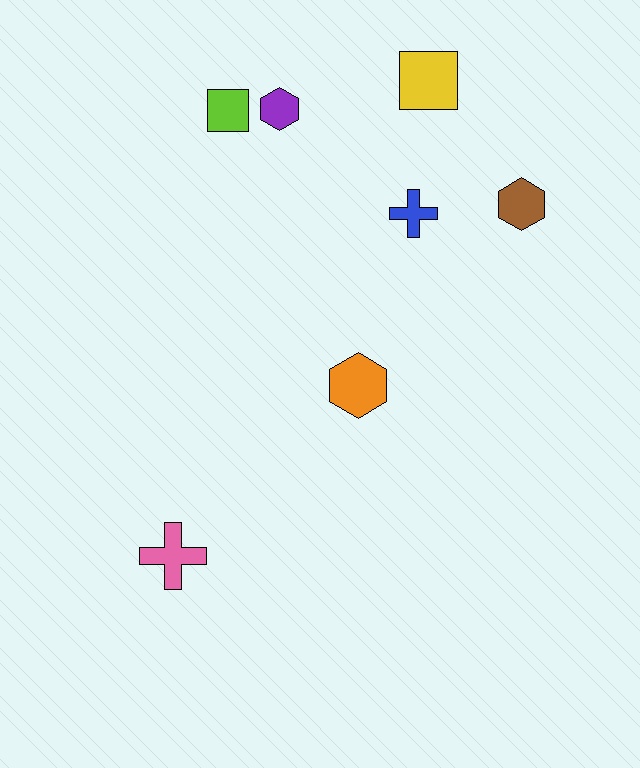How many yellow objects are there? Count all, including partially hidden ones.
There is 1 yellow object.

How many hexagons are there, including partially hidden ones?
There are 3 hexagons.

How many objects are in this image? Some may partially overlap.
There are 7 objects.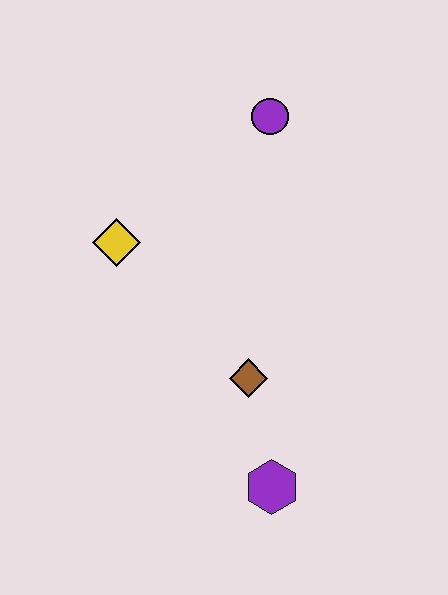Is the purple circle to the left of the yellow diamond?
No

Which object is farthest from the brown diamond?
The purple circle is farthest from the brown diamond.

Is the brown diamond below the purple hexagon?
No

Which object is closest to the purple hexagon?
The brown diamond is closest to the purple hexagon.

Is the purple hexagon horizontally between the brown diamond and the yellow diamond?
No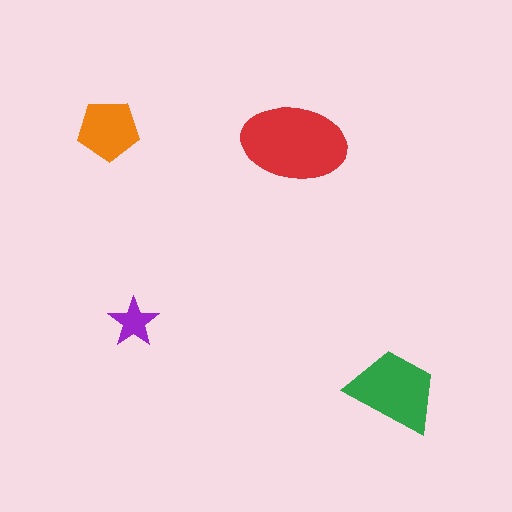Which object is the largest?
The red ellipse.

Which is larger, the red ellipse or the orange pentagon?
The red ellipse.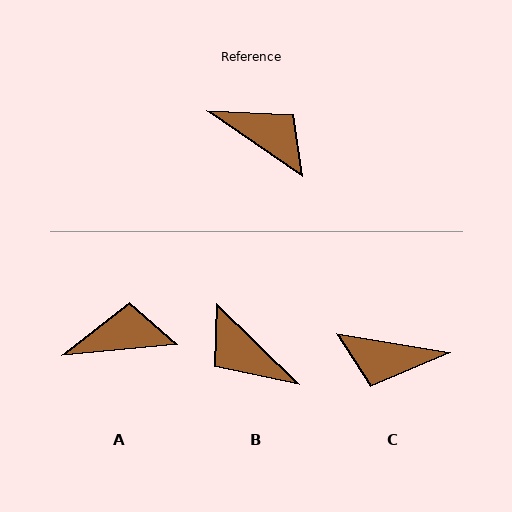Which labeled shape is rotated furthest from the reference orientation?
B, about 170 degrees away.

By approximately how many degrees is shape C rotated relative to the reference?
Approximately 155 degrees clockwise.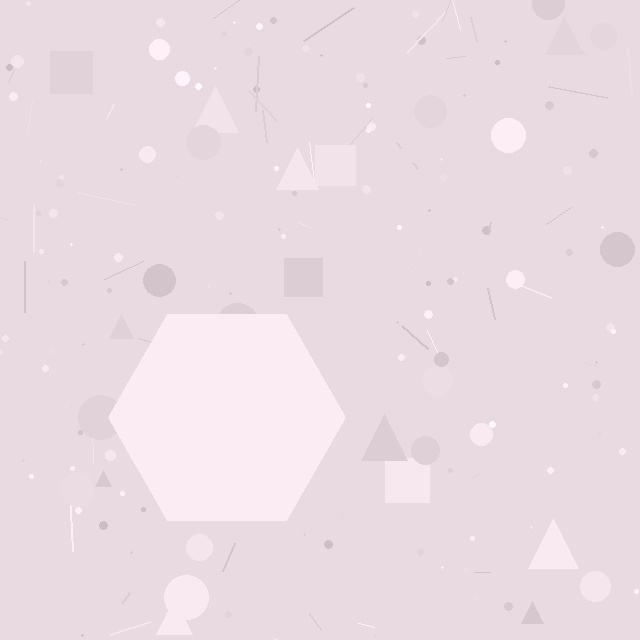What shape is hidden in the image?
A hexagon is hidden in the image.